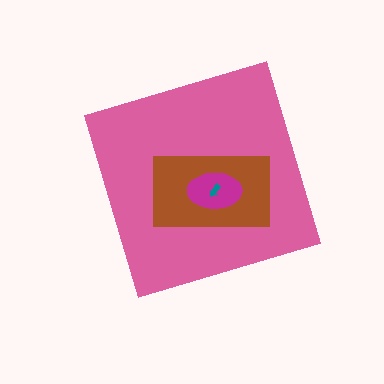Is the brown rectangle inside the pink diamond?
Yes.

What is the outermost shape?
The pink diamond.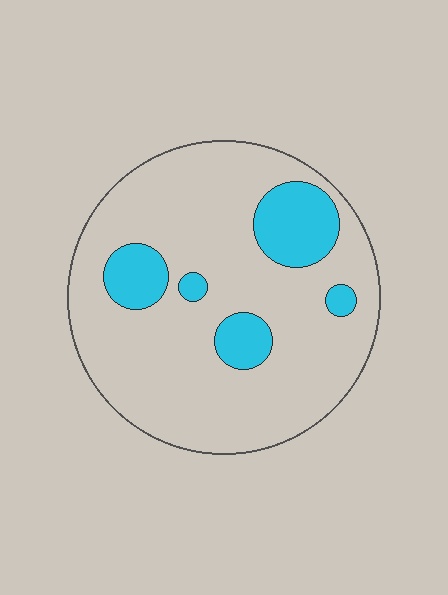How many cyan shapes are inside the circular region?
5.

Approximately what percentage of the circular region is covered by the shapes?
Approximately 20%.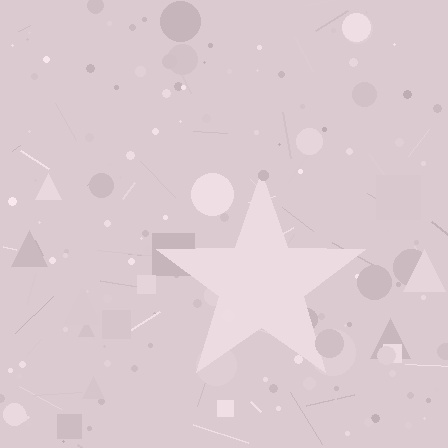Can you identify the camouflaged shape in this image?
The camouflaged shape is a star.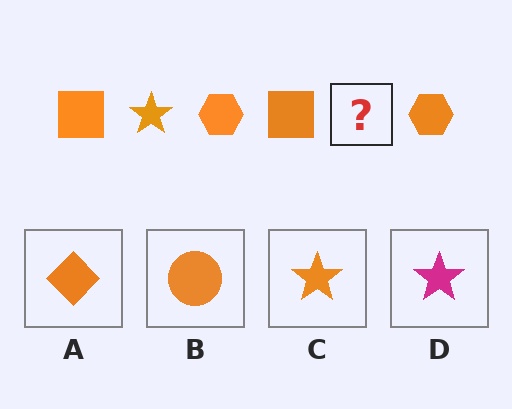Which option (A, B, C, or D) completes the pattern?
C.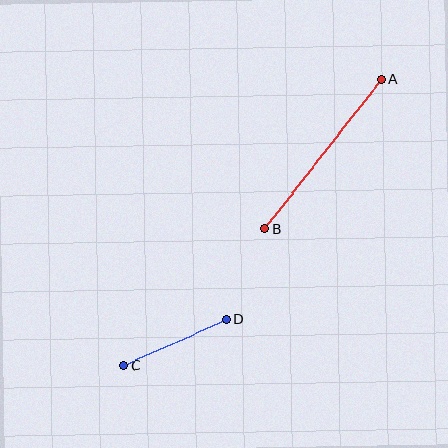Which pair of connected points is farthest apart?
Points A and B are farthest apart.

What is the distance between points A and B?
The distance is approximately 189 pixels.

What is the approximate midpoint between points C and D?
The midpoint is at approximately (175, 342) pixels.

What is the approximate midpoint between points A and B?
The midpoint is at approximately (323, 154) pixels.